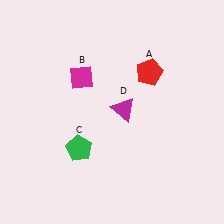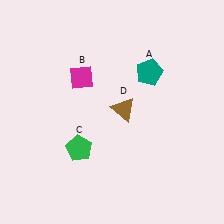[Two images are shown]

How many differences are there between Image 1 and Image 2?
There are 2 differences between the two images.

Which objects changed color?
A changed from red to teal. D changed from magenta to brown.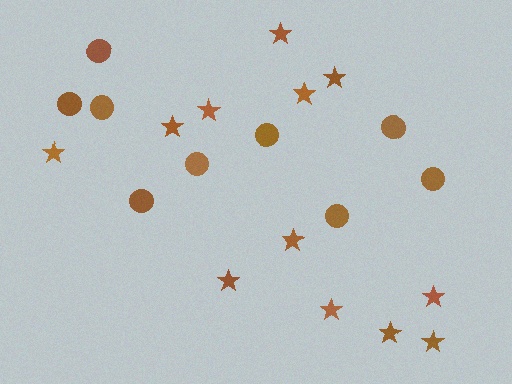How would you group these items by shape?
There are 2 groups: one group of stars (12) and one group of circles (9).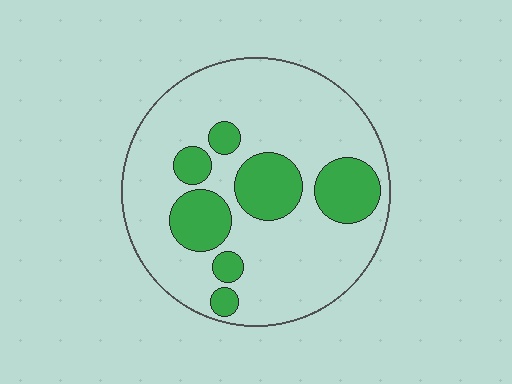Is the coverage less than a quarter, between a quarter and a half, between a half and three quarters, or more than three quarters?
Less than a quarter.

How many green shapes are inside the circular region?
7.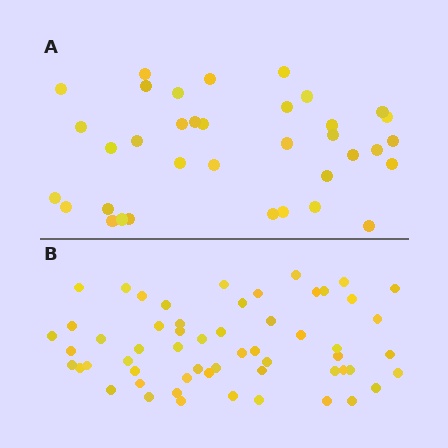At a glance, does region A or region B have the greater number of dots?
Region B (the bottom region) has more dots.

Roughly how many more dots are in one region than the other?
Region B has approximately 20 more dots than region A.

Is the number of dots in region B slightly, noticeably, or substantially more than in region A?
Region B has substantially more. The ratio is roughly 1.6 to 1.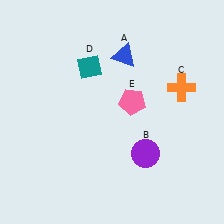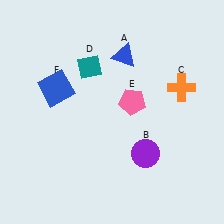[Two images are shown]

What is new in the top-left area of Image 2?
A blue square (F) was added in the top-left area of Image 2.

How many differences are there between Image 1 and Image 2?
There is 1 difference between the two images.